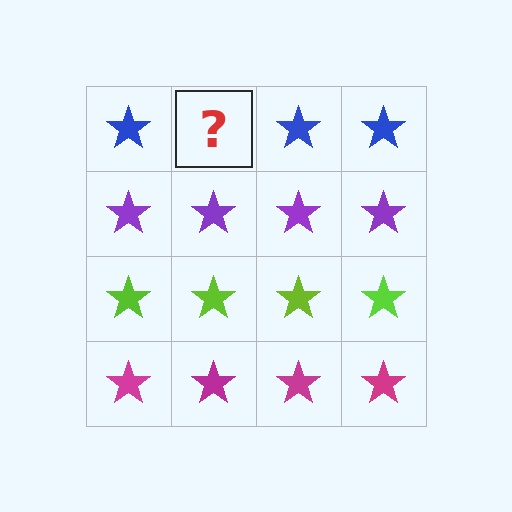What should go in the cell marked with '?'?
The missing cell should contain a blue star.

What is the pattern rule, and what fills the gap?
The rule is that each row has a consistent color. The gap should be filled with a blue star.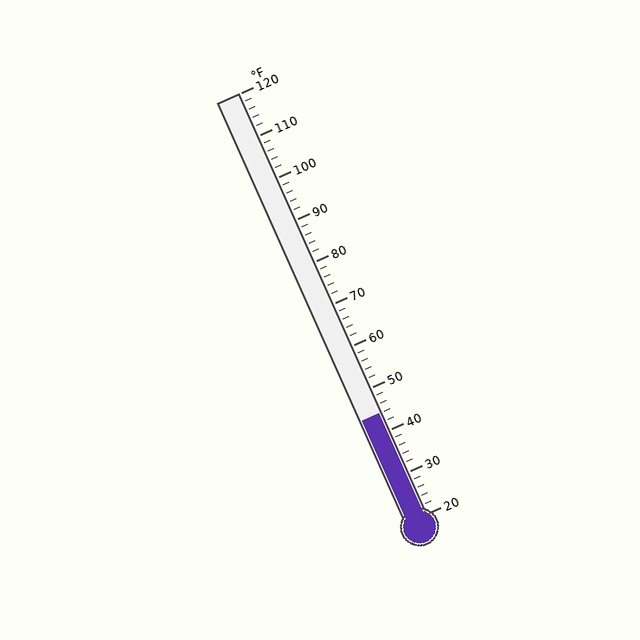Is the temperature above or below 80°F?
The temperature is below 80°F.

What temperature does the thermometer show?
The thermometer shows approximately 44°F.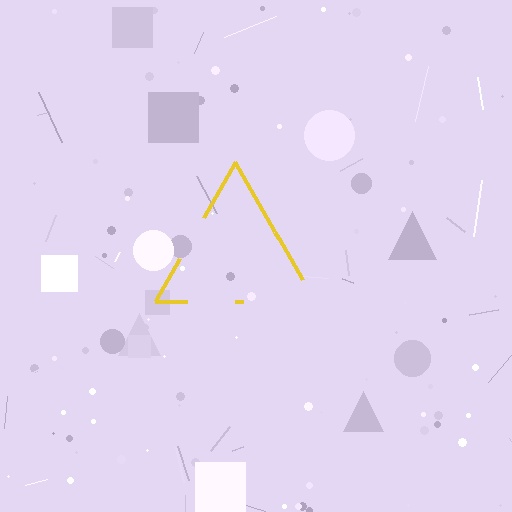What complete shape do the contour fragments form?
The contour fragments form a triangle.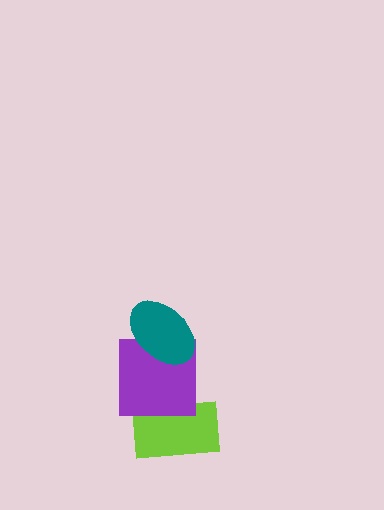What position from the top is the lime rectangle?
The lime rectangle is 3rd from the top.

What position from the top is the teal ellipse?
The teal ellipse is 1st from the top.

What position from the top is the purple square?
The purple square is 2nd from the top.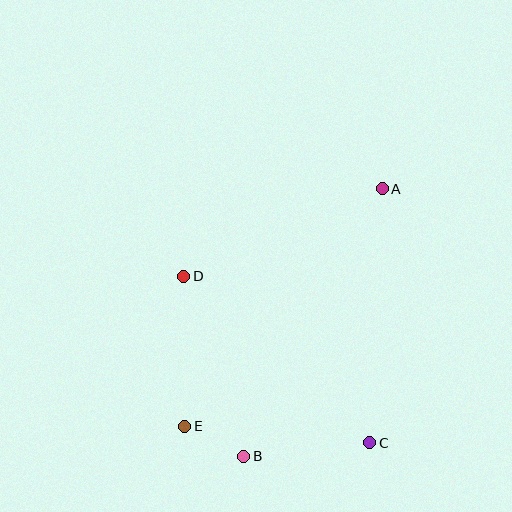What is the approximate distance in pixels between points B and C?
The distance between B and C is approximately 127 pixels.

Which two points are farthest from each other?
Points A and E are farthest from each other.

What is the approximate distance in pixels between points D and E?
The distance between D and E is approximately 150 pixels.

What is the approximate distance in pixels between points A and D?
The distance between A and D is approximately 217 pixels.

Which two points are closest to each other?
Points B and E are closest to each other.